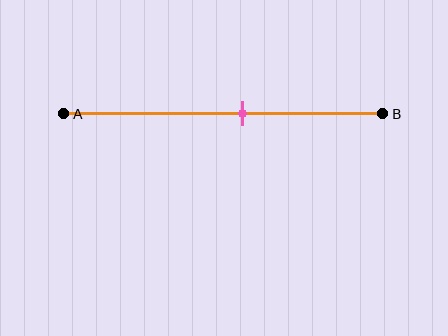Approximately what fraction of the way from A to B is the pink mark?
The pink mark is approximately 55% of the way from A to B.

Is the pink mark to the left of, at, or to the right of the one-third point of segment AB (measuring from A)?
The pink mark is to the right of the one-third point of segment AB.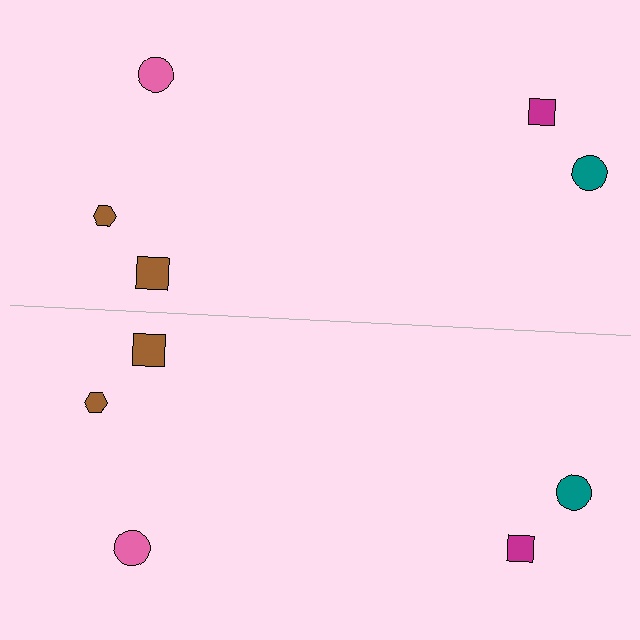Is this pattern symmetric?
Yes, this pattern has bilateral (reflection) symmetry.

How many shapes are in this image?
There are 10 shapes in this image.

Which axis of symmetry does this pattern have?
The pattern has a horizontal axis of symmetry running through the center of the image.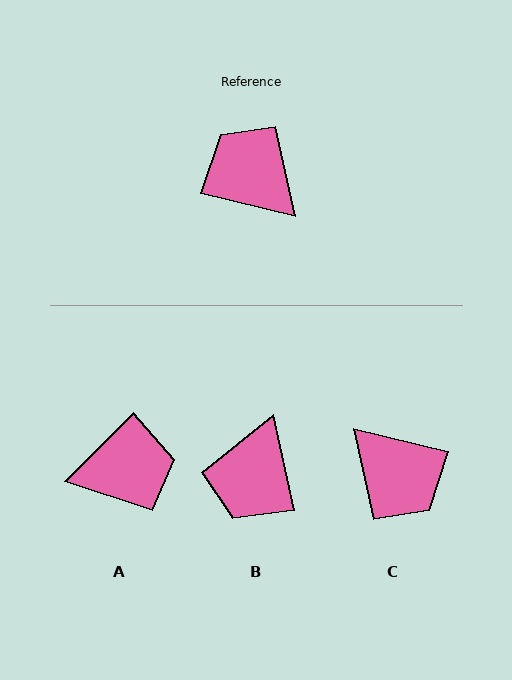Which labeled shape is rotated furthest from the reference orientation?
C, about 180 degrees away.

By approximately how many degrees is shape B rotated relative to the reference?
Approximately 116 degrees counter-clockwise.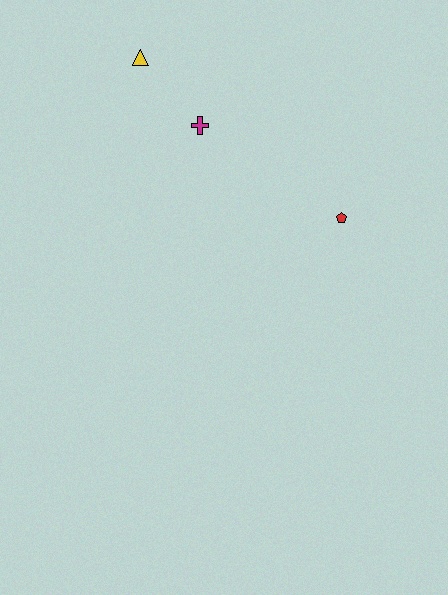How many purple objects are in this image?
There are no purple objects.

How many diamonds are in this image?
There are no diamonds.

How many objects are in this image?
There are 3 objects.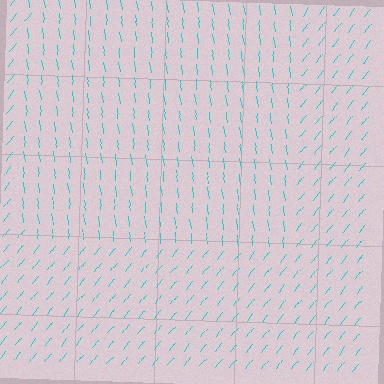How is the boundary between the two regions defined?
The boundary is defined purely by a change in line orientation (approximately 45 degrees difference). All lines are the same color and thickness.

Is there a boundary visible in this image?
Yes, there is a texture boundary formed by a change in line orientation.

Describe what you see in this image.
The image is filled with small cyan line segments. A rectangle region in the image has lines oriented differently from the surrounding lines, creating a visible texture boundary.